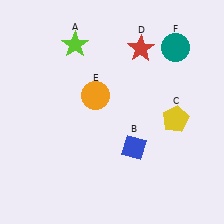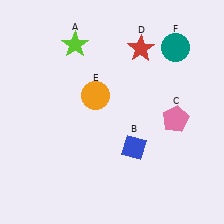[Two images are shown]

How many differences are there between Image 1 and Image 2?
There is 1 difference between the two images.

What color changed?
The pentagon (C) changed from yellow in Image 1 to pink in Image 2.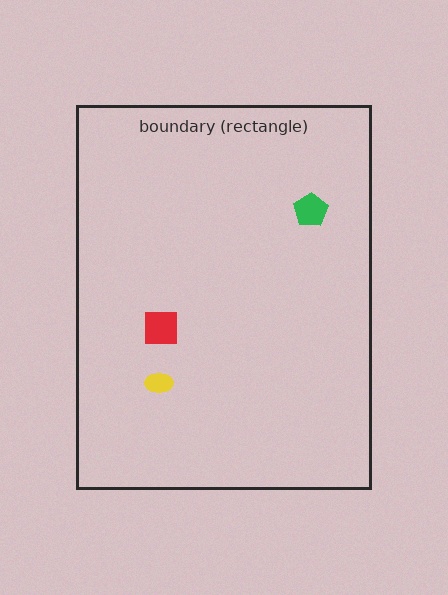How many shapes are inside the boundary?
3 inside, 0 outside.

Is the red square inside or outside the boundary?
Inside.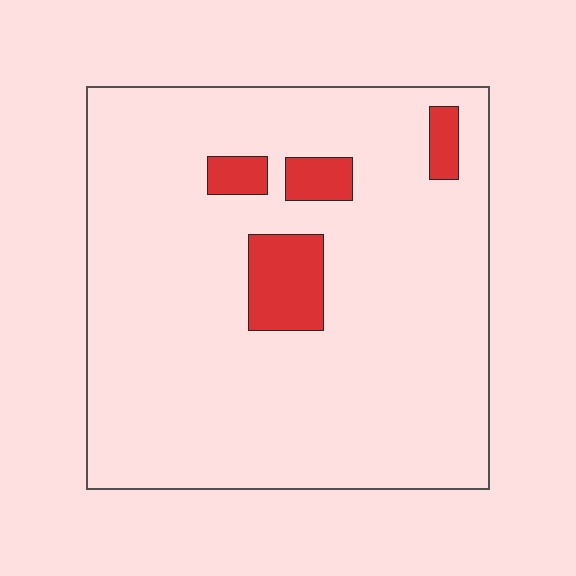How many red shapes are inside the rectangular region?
4.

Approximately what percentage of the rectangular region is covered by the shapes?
Approximately 10%.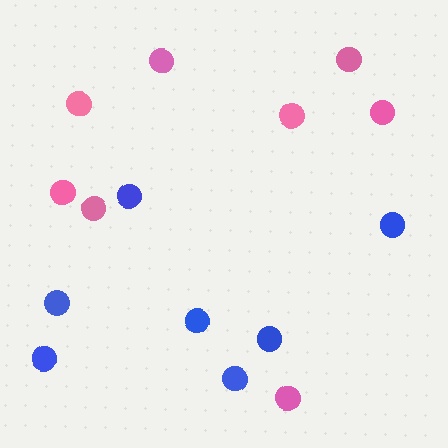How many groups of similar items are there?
There are 2 groups: one group of blue circles (7) and one group of pink circles (8).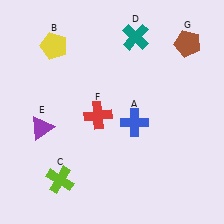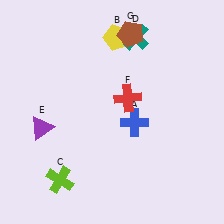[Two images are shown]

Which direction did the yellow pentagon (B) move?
The yellow pentagon (B) moved right.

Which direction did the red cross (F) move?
The red cross (F) moved right.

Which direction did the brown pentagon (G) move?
The brown pentagon (G) moved left.